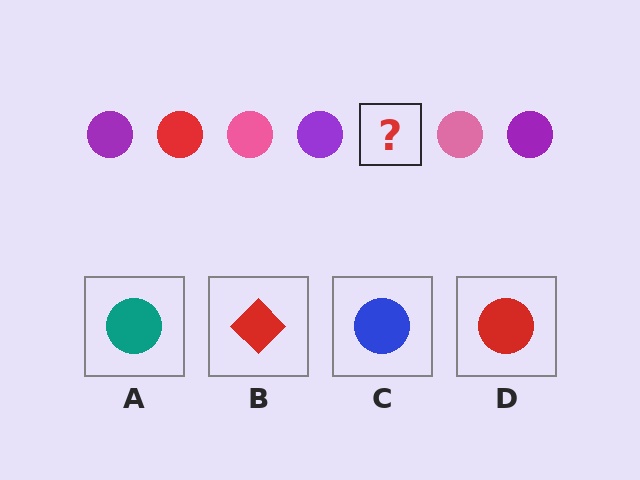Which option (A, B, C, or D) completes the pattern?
D.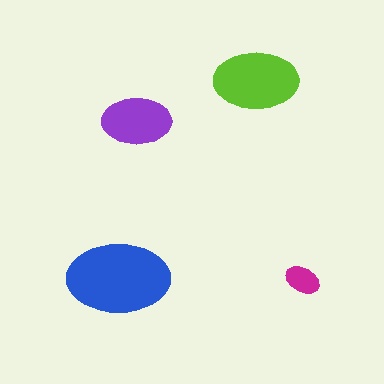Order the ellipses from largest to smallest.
the blue one, the lime one, the purple one, the magenta one.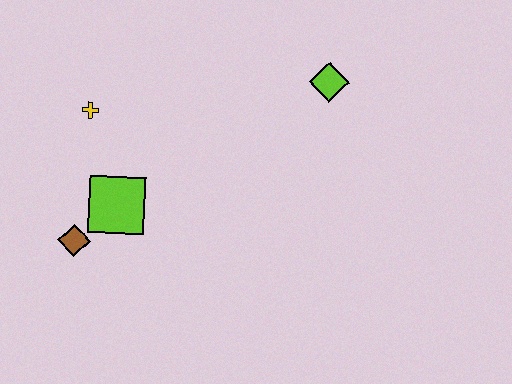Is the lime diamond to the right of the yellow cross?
Yes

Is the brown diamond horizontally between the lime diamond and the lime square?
No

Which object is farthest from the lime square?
The lime diamond is farthest from the lime square.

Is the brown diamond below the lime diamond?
Yes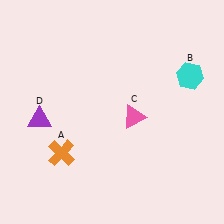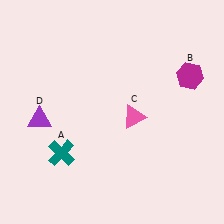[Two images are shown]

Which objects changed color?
A changed from orange to teal. B changed from cyan to magenta.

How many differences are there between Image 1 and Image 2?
There are 2 differences between the two images.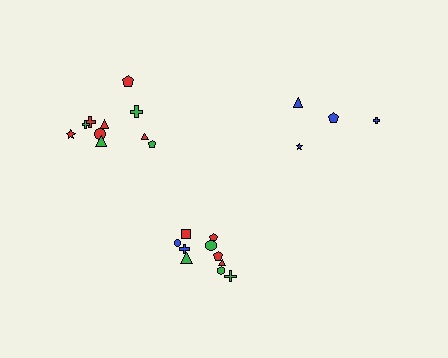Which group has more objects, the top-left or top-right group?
The top-left group.